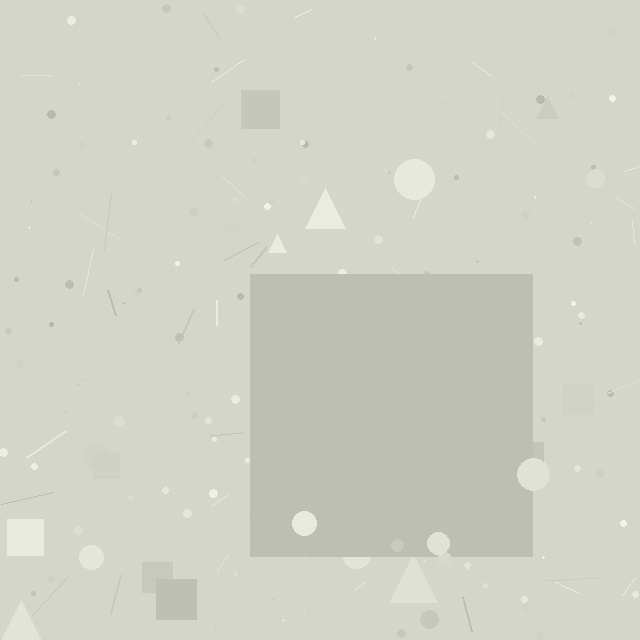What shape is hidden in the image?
A square is hidden in the image.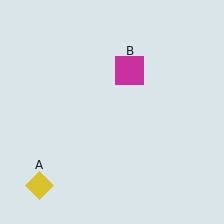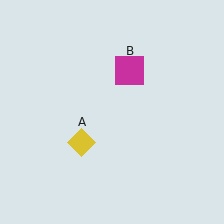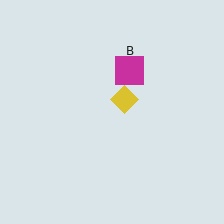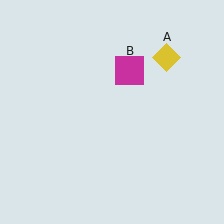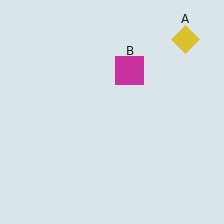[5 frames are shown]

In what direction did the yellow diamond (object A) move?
The yellow diamond (object A) moved up and to the right.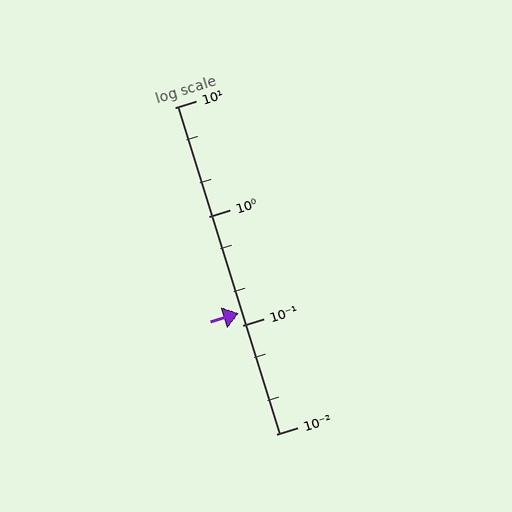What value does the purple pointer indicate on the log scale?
The pointer indicates approximately 0.13.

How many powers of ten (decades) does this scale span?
The scale spans 3 decades, from 0.01 to 10.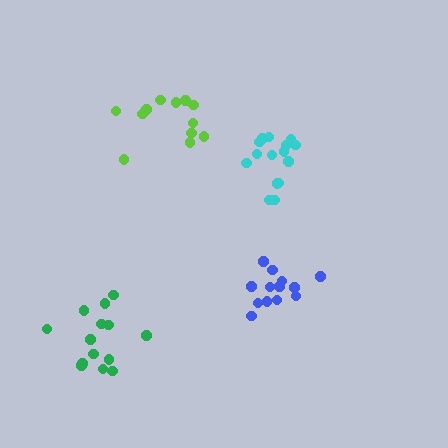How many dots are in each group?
Group 1: 15 dots, Group 2: 12 dots, Group 3: 13 dots, Group 4: 14 dots (54 total).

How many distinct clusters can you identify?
There are 4 distinct clusters.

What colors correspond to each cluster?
The clusters are colored: cyan, lime, blue, green.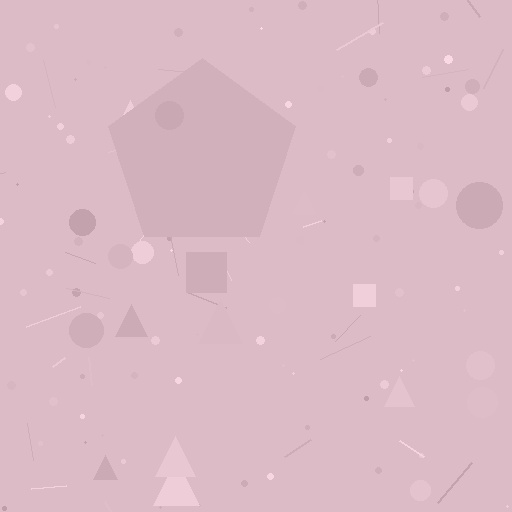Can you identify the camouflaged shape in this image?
The camouflaged shape is a pentagon.